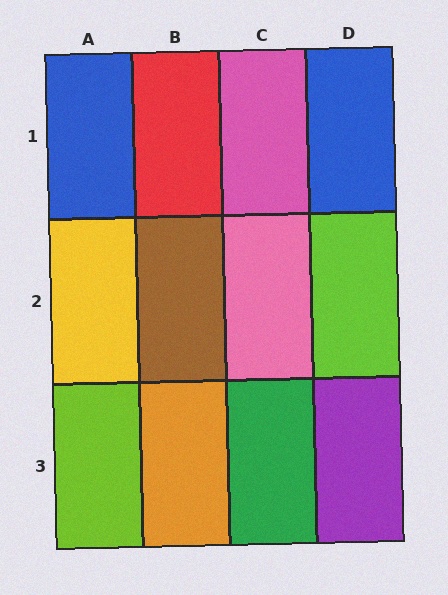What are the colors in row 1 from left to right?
Blue, red, pink, blue.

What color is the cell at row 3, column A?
Lime.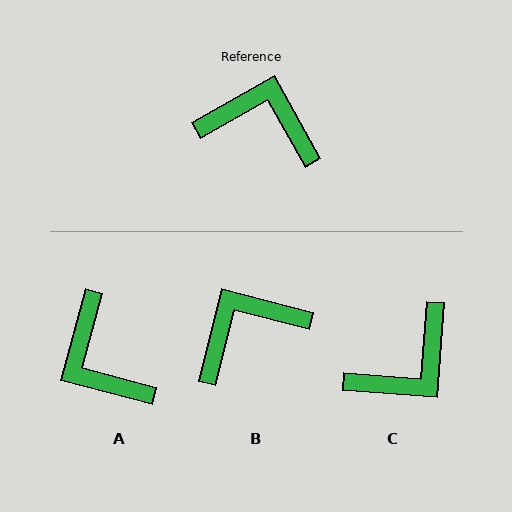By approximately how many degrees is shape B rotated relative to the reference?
Approximately 46 degrees counter-clockwise.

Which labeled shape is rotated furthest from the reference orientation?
A, about 135 degrees away.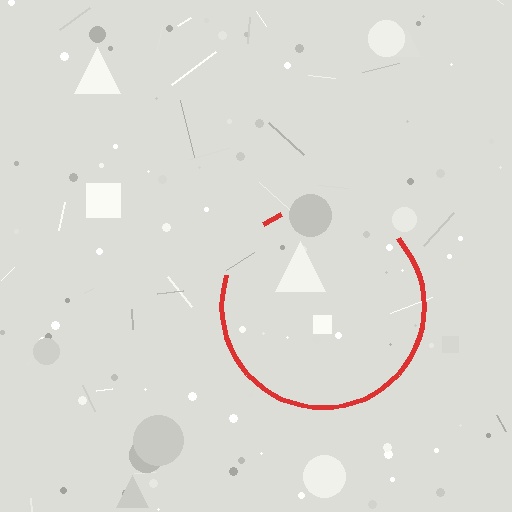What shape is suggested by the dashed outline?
The dashed outline suggests a circle.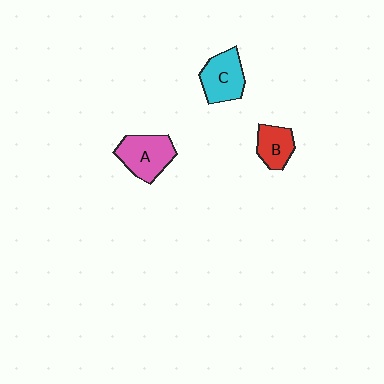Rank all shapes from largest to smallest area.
From largest to smallest: A (pink), C (cyan), B (red).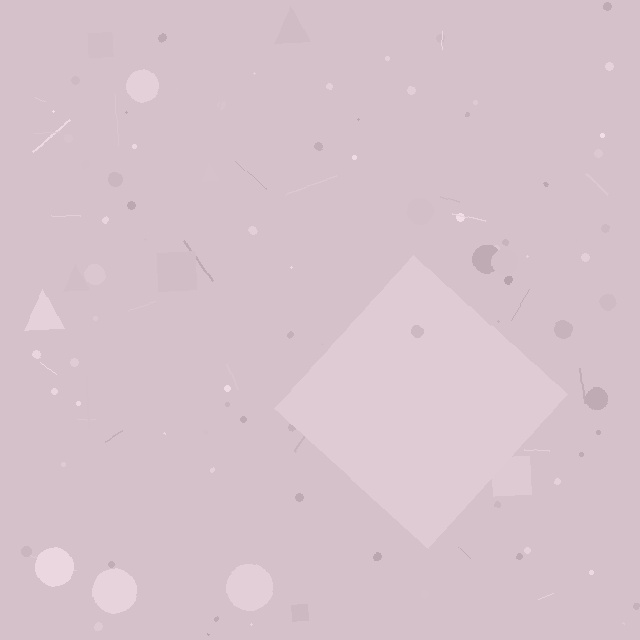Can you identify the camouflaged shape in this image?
The camouflaged shape is a diamond.